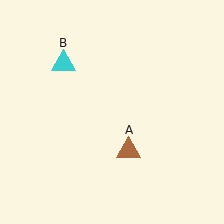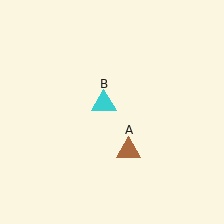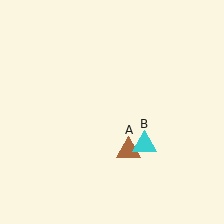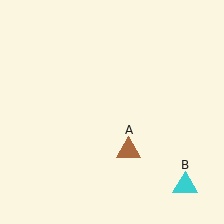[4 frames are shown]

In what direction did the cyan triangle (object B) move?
The cyan triangle (object B) moved down and to the right.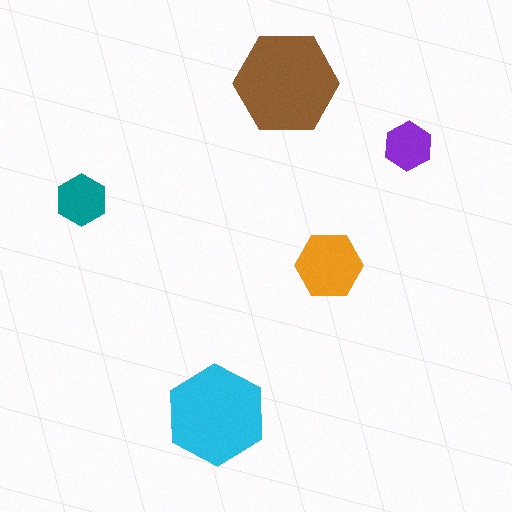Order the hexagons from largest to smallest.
the brown one, the cyan one, the orange one, the teal one, the purple one.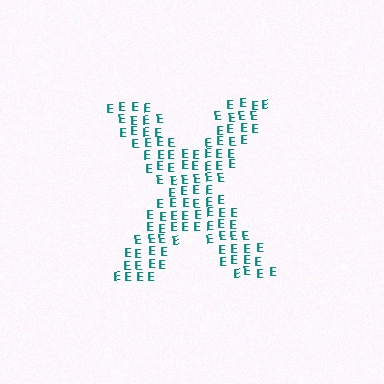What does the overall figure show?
The overall figure shows the letter X.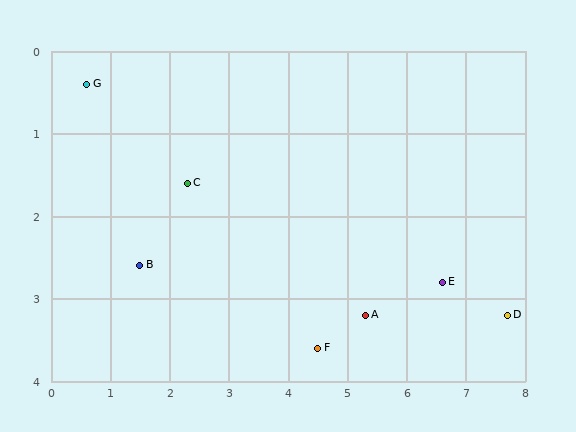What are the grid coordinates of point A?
Point A is at approximately (5.3, 3.2).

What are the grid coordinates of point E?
Point E is at approximately (6.6, 2.8).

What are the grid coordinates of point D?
Point D is at approximately (7.7, 3.2).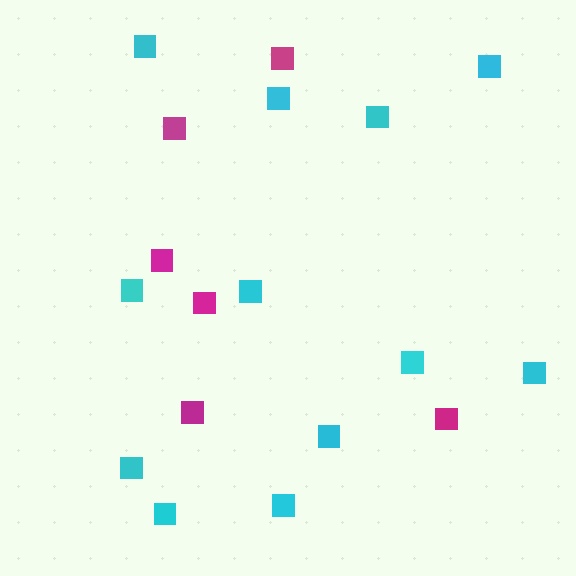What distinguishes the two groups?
There are 2 groups: one group of cyan squares (12) and one group of magenta squares (6).